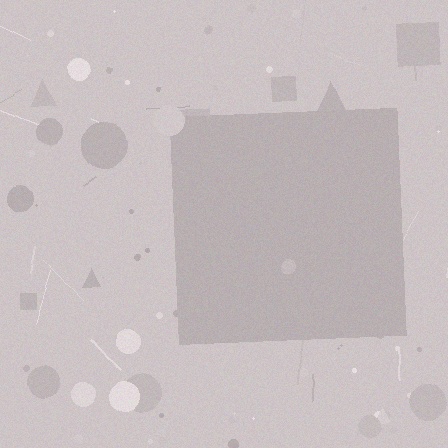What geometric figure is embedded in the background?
A square is embedded in the background.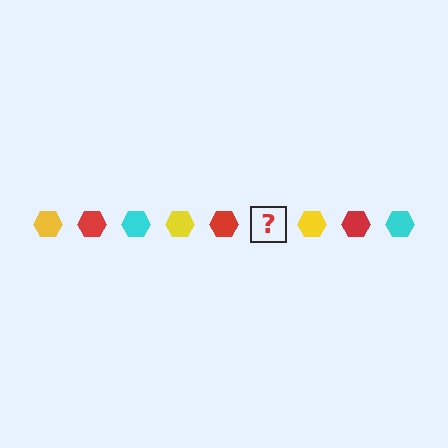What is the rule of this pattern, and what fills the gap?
The rule is that the pattern cycles through yellow, red, cyan hexagons. The gap should be filled with a cyan hexagon.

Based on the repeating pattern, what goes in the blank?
The blank should be a cyan hexagon.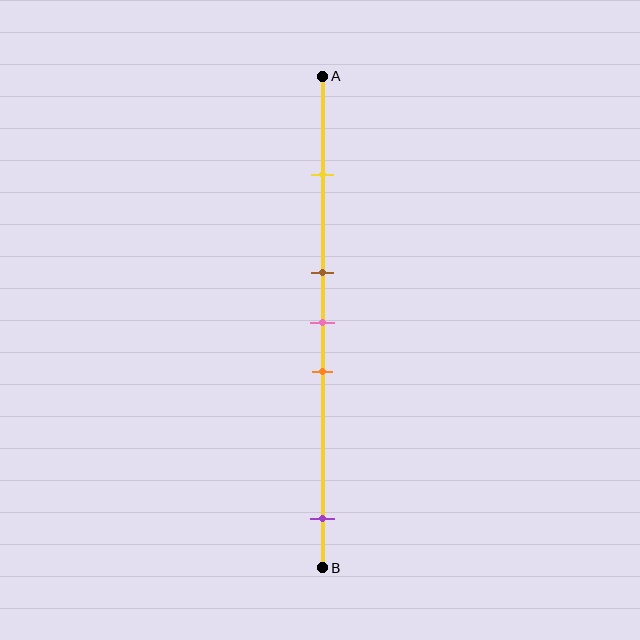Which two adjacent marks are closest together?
The brown and pink marks are the closest adjacent pair.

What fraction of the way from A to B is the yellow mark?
The yellow mark is approximately 20% (0.2) of the way from A to B.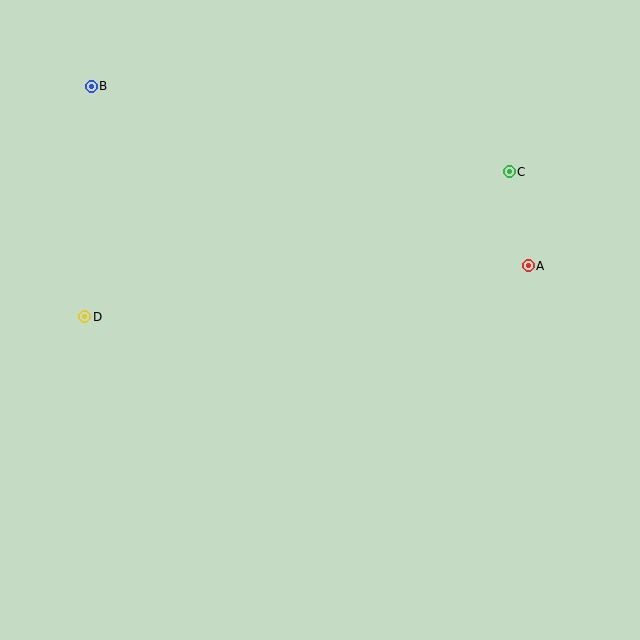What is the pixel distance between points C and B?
The distance between C and B is 427 pixels.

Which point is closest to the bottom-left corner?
Point D is closest to the bottom-left corner.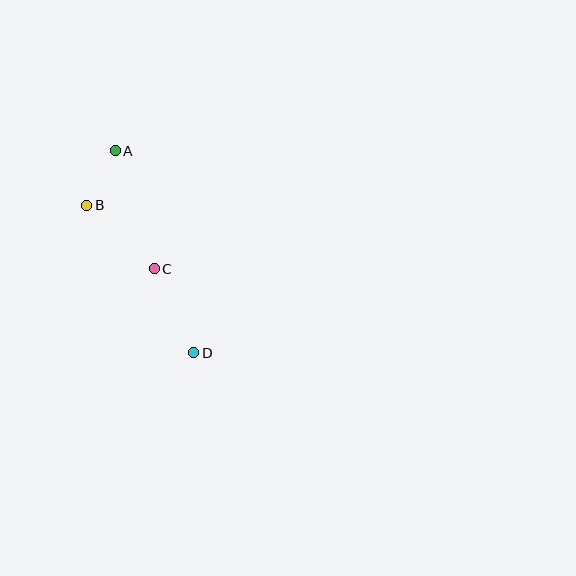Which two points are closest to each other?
Points A and B are closest to each other.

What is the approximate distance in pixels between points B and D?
The distance between B and D is approximately 182 pixels.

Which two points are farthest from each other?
Points A and D are farthest from each other.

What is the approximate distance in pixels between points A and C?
The distance between A and C is approximately 125 pixels.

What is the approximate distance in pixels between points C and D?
The distance between C and D is approximately 92 pixels.